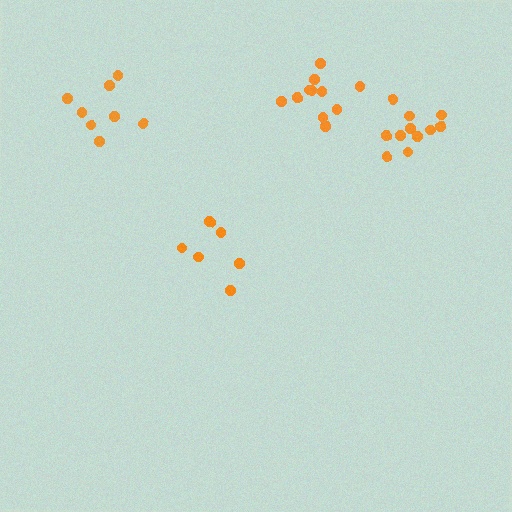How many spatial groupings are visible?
There are 4 spatial groupings.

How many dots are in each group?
Group 1: 8 dots, Group 2: 7 dots, Group 3: 11 dots, Group 4: 11 dots (37 total).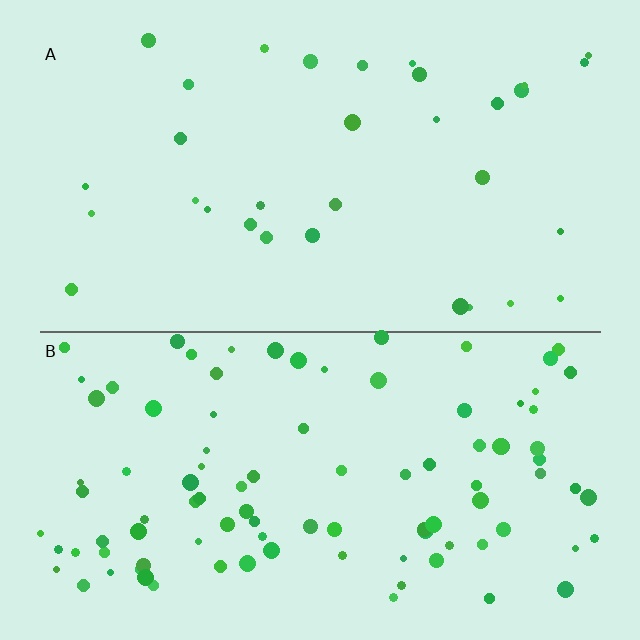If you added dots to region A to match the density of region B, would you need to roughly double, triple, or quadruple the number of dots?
Approximately triple.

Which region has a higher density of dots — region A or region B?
B (the bottom).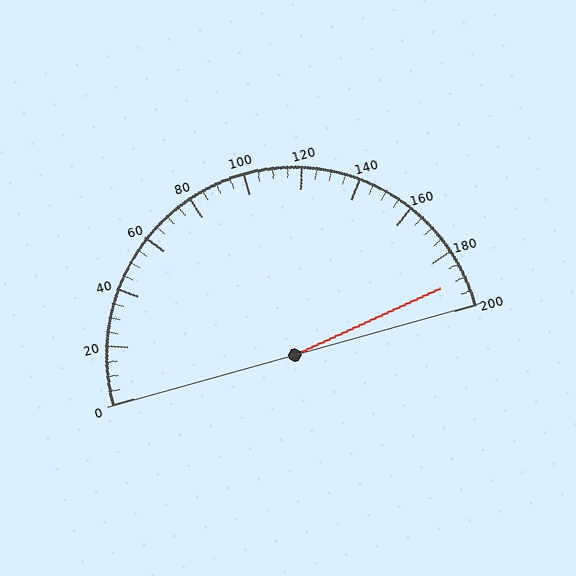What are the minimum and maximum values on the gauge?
The gauge ranges from 0 to 200.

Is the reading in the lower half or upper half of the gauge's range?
The reading is in the upper half of the range (0 to 200).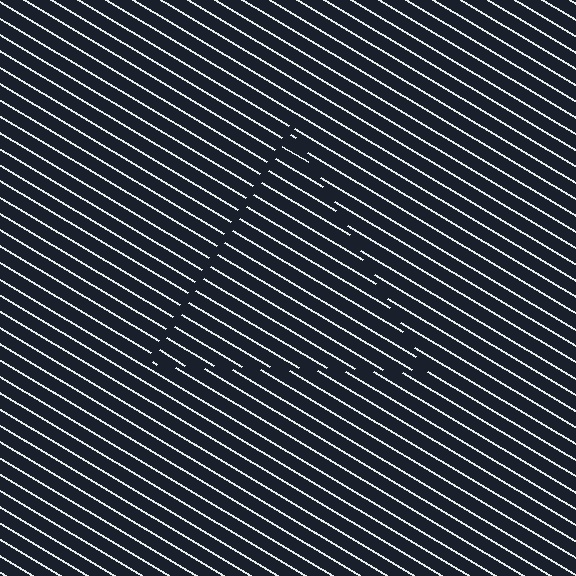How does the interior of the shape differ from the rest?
The interior of the shape contains the same grating, shifted by half a period — the contour is defined by the phase discontinuity where line-ends from the inner and outer gratings abut.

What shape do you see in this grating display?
An illusory triangle. The interior of the shape contains the same grating, shifted by half a period — the contour is defined by the phase discontinuity where line-ends from the inner and outer gratings abut.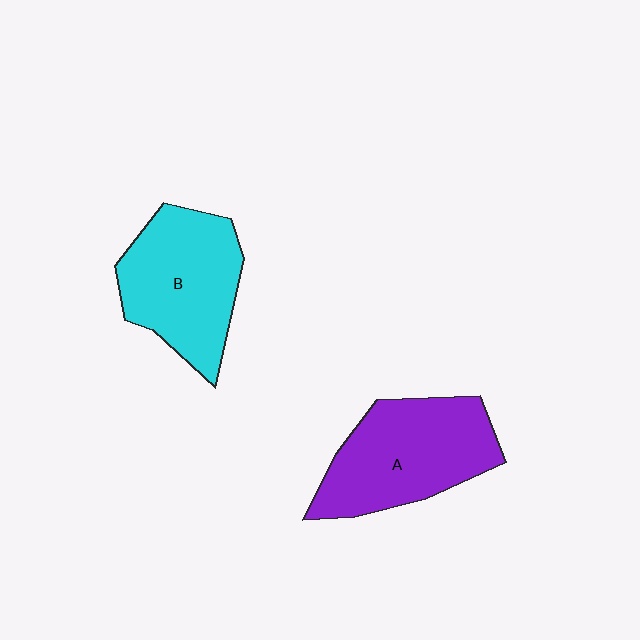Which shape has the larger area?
Shape A (purple).